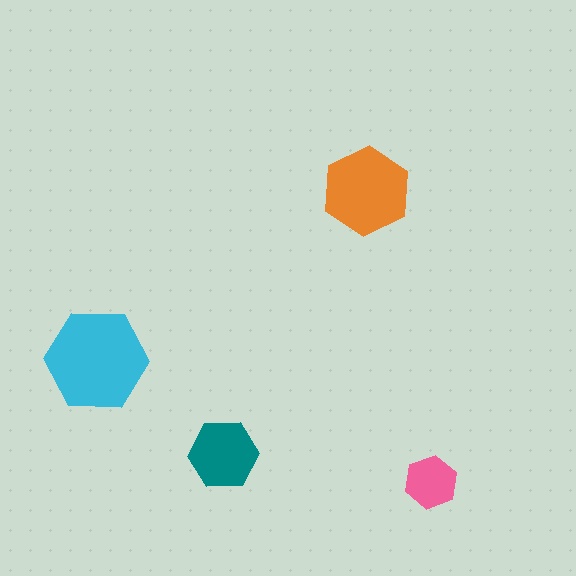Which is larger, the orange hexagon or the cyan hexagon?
The cyan one.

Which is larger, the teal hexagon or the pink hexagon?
The teal one.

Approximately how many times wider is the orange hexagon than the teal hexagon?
About 1.5 times wider.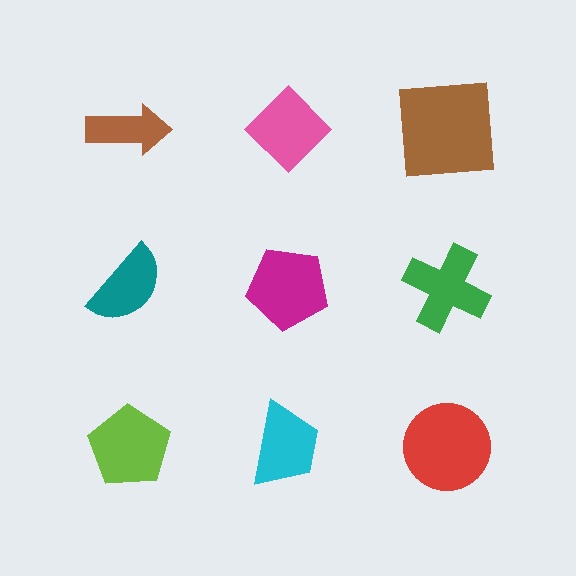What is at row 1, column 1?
A brown arrow.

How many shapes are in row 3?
3 shapes.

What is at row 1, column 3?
A brown square.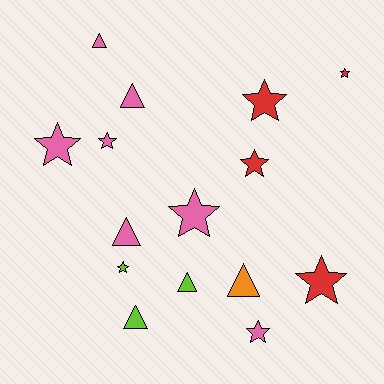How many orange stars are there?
There are no orange stars.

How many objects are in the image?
There are 15 objects.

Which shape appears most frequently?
Star, with 9 objects.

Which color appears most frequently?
Pink, with 7 objects.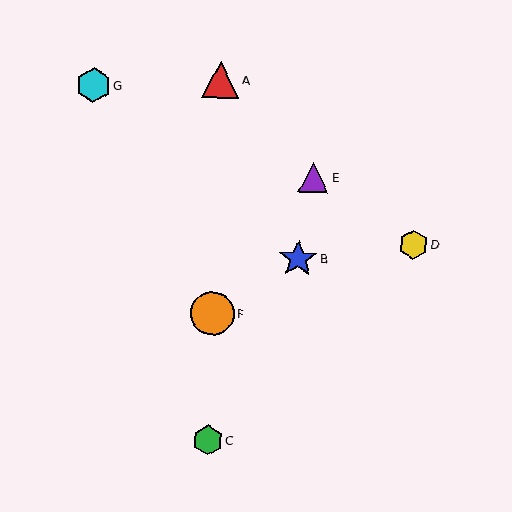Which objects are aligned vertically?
Objects A, C, F are aligned vertically.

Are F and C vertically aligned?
Yes, both are at x≈212.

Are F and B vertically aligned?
No, F is at x≈212 and B is at x≈298.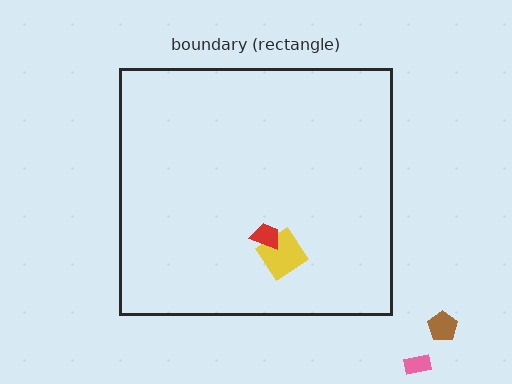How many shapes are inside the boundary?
2 inside, 2 outside.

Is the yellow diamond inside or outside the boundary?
Inside.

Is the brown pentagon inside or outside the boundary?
Outside.